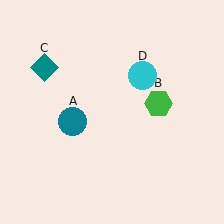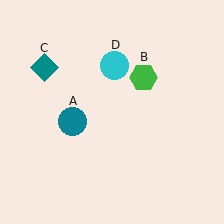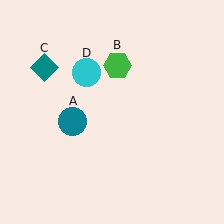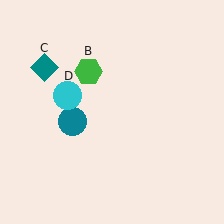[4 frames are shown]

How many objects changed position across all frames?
2 objects changed position: green hexagon (object B), cyan circle (object D).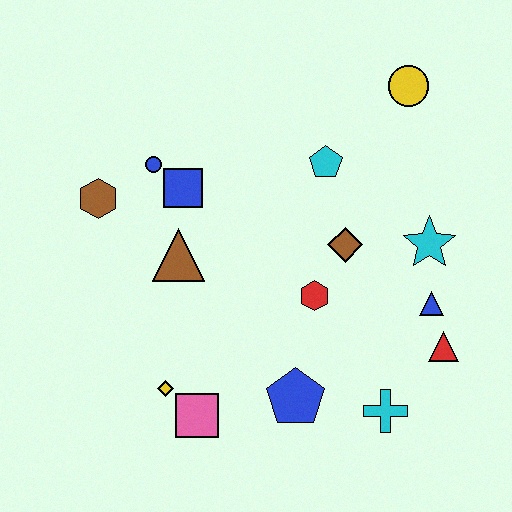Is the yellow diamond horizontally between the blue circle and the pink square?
Yes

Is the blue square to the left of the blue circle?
No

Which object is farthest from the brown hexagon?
The red triangle is farthest from the brown hexagon.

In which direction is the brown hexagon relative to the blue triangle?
The brown hexagon is to the left of the blue triangle.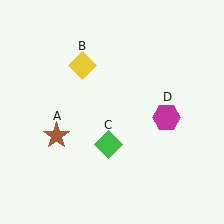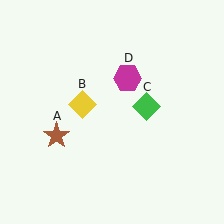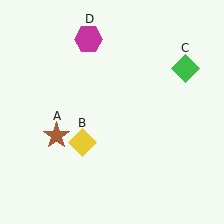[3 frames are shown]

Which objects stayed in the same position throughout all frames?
Brown star (object A) remained stationary.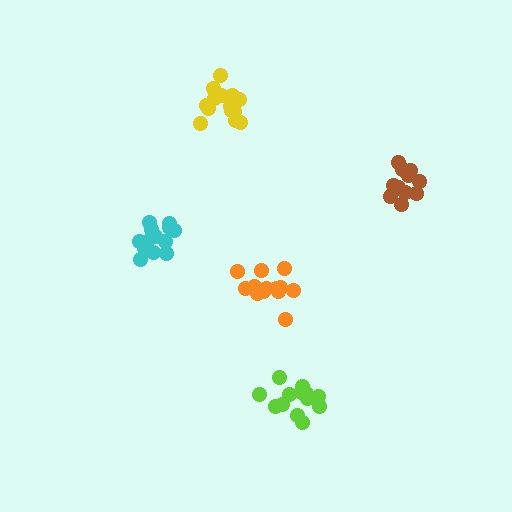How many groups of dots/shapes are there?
There are 5 groups.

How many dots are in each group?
Group 1: 13 dots, Group 2: 13 dots, Group 3: 12 dots, Group 4: 14 dots, Group 5: 13 dots (65 total).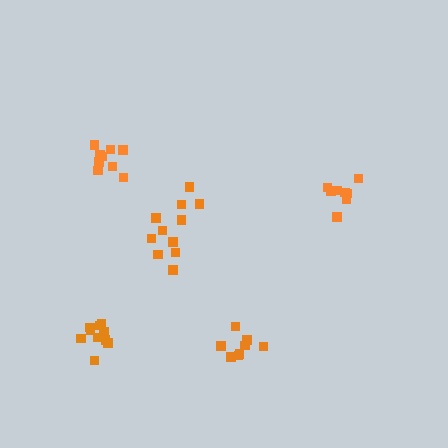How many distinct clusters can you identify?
There are 5 distinct clusters.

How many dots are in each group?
Group 1: 11 dots, Group 2: 8 dots, Group 3: 10 dots, Group 4: 9 dots, Group 5: 8 dots (46 total).